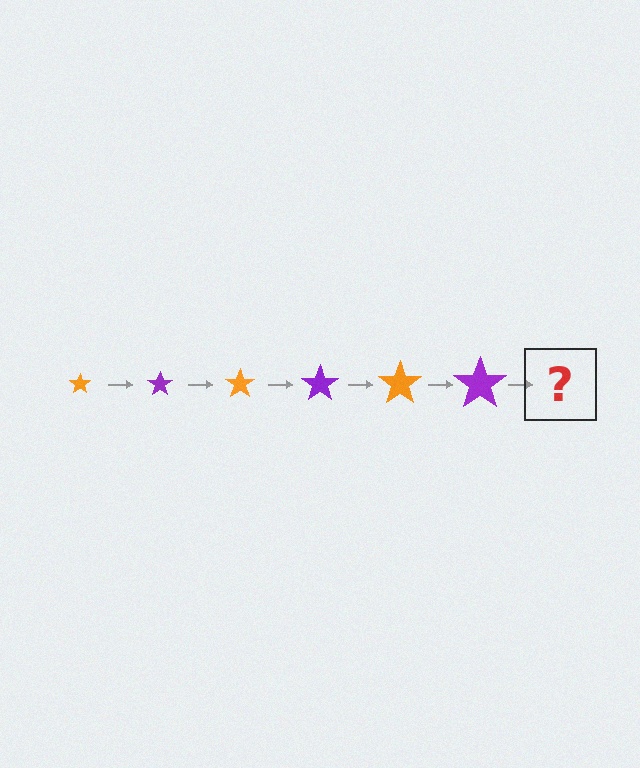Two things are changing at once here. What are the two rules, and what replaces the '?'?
The two rules are that the star grows larger each step and the color cycles through orange and purple. The '?' should be an orange star, larger than the previous one.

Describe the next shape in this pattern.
It should be an orange star, larger than the previous one.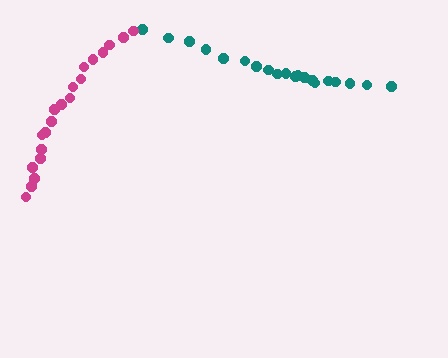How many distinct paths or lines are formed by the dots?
There are 2 distinct paths.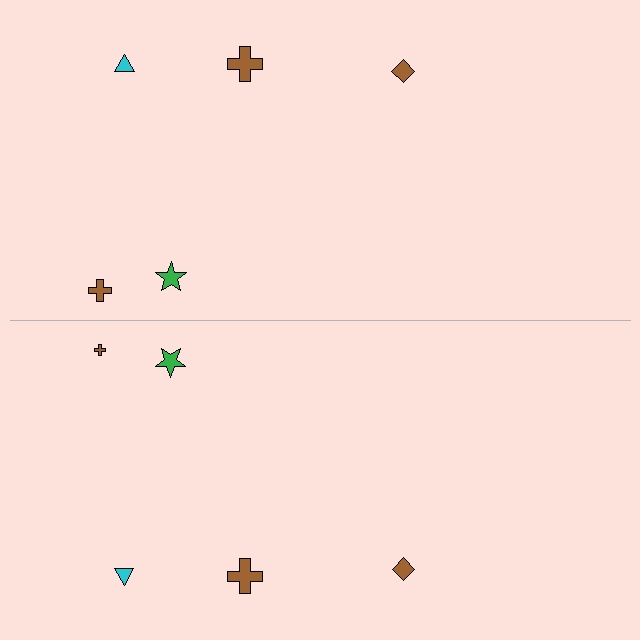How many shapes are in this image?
There are 10 shapes in this image.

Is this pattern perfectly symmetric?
No, the pattern is not perfectly symmetric. The brown cross on the bottom side has a different size than its mirror counterpart.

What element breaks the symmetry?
The brown cross on the bottom side has a different size than its mirror counterpart.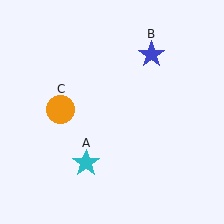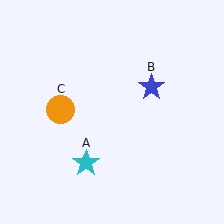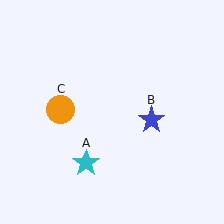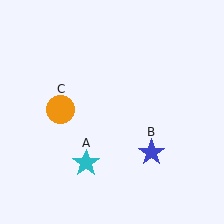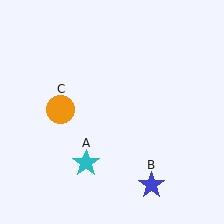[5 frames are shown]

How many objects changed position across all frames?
1 object changed position: blue star (object B).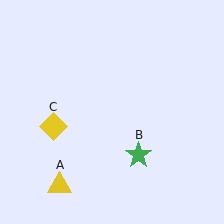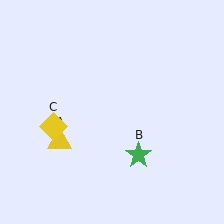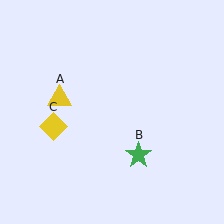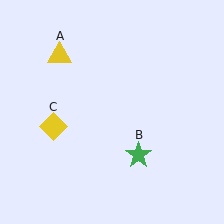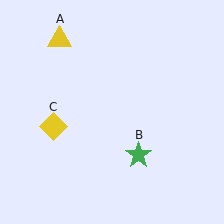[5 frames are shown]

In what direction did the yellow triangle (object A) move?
The yellow triangle (object A) moved up.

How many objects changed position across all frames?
1 object changed position: yellow triangle (object A).